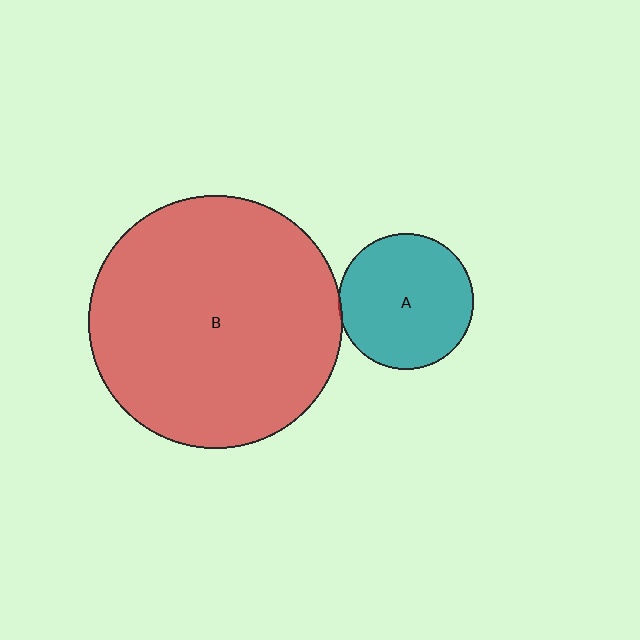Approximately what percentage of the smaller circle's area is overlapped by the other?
Approximately 5%.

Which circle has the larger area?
Circle B (red).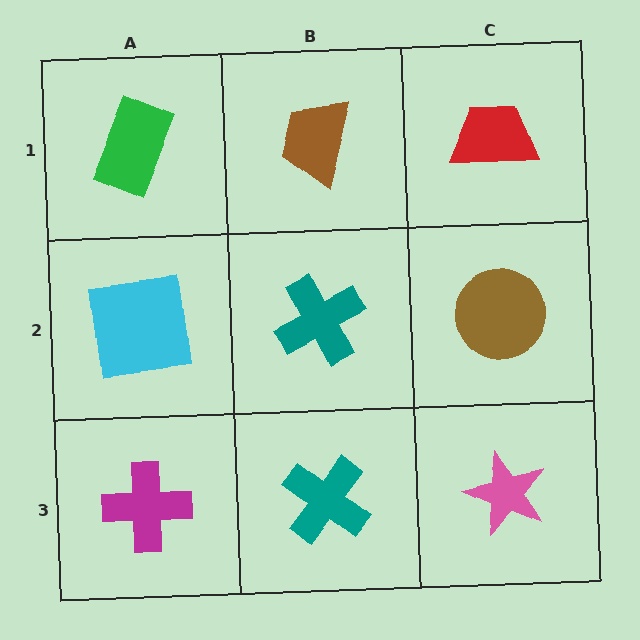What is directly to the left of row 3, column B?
A magenta cross.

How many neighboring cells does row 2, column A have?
3.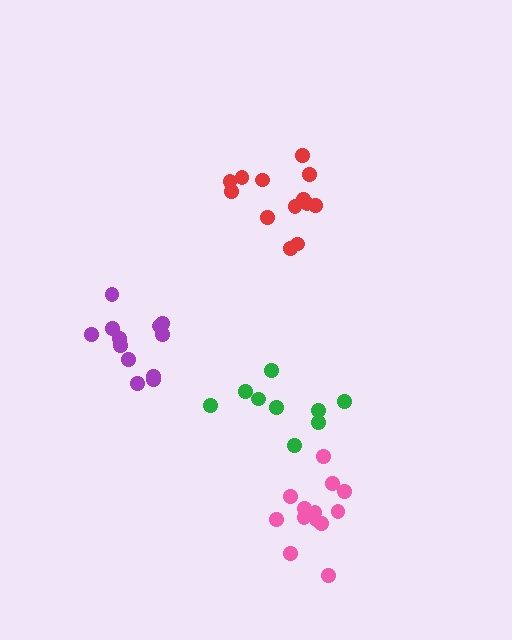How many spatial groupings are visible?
There are 4 spatial groupings.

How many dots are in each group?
Group 1: 12 dots, Group 2: 9 dots, Group 3: 13 dots, Group 4: 13 dots (47 total).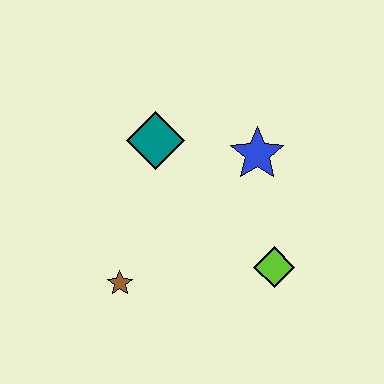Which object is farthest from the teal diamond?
The lime diamond is farthest from the teal diamond.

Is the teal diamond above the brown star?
Yes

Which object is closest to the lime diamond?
The blue star is closest to the lime diamond.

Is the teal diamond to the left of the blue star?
Yes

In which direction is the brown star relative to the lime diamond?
The brown star is to the left of the lime diamond.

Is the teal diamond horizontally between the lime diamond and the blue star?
No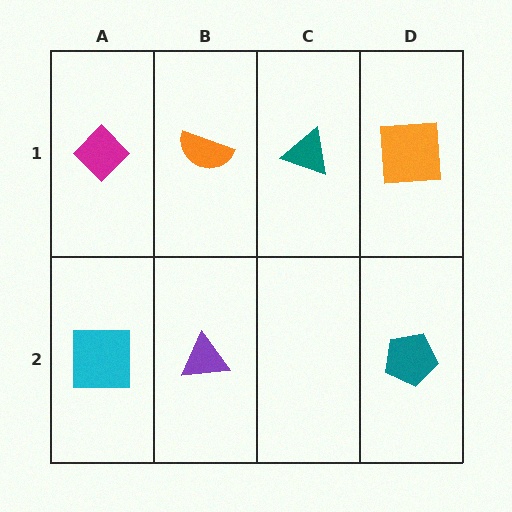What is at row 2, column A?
A cyan square.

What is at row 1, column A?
A magenta diamond.